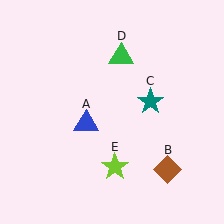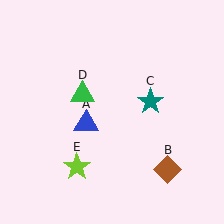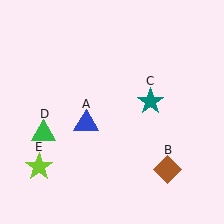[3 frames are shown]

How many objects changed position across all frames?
2 objects changed position: green triangle (object D), lime star (object E).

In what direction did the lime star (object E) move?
The lime star (object E) moved left.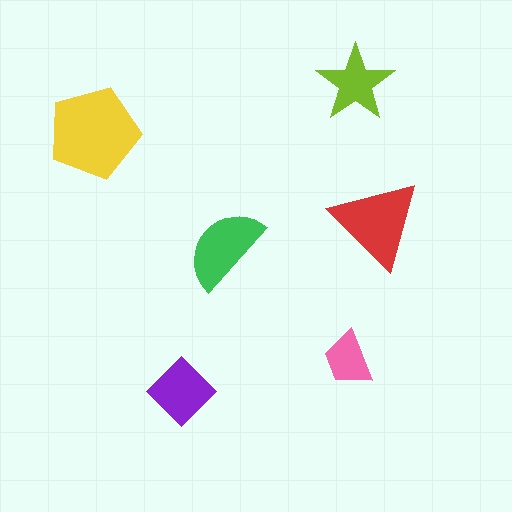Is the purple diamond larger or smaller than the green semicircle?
Smaller.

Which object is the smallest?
The pink trapezoid.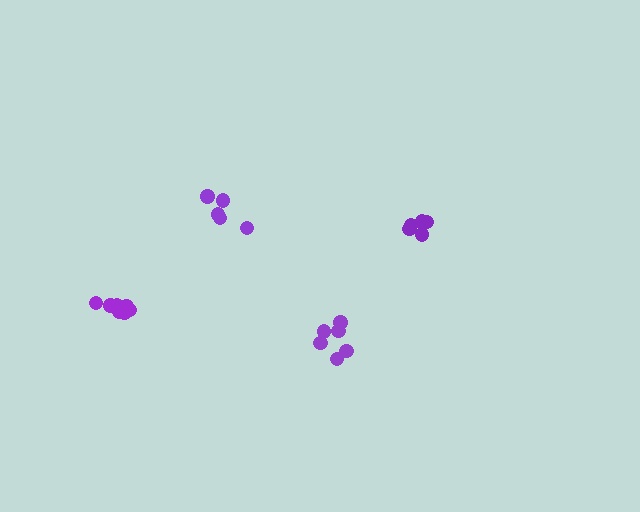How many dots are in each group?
Group 1: 5 dots, Group 2: 5 dots, Group 3: 8 dots, Group 4: 6 dots (24 total).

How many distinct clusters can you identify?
There are 4 distinct clusters.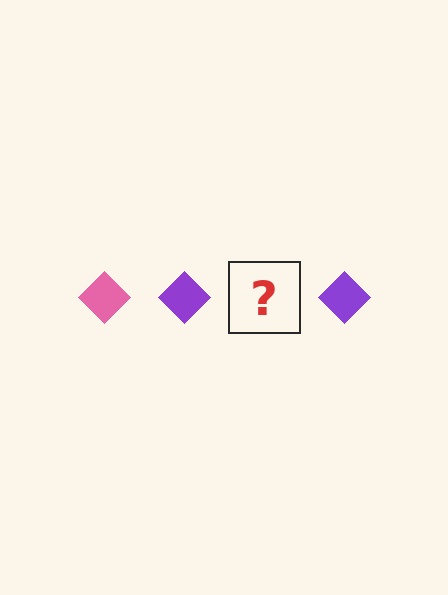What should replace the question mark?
The question mark should be replaced with a pink diamond.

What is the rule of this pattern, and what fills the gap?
The rule is that the pattern cycles through pink, purple diamonds. The gap should be filled with a pink diamond.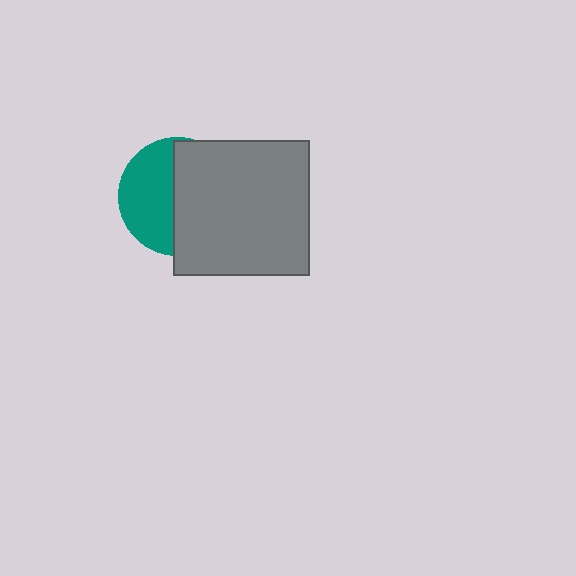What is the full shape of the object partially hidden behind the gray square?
The partially hidden object is a teal circle.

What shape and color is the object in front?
The object in front is a gray square.